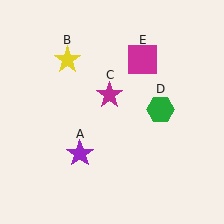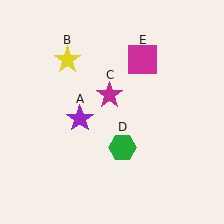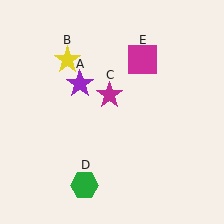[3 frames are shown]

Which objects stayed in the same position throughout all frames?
Yellow star (object B) and magenta star (object C) and magenta square (object E) remained stationary.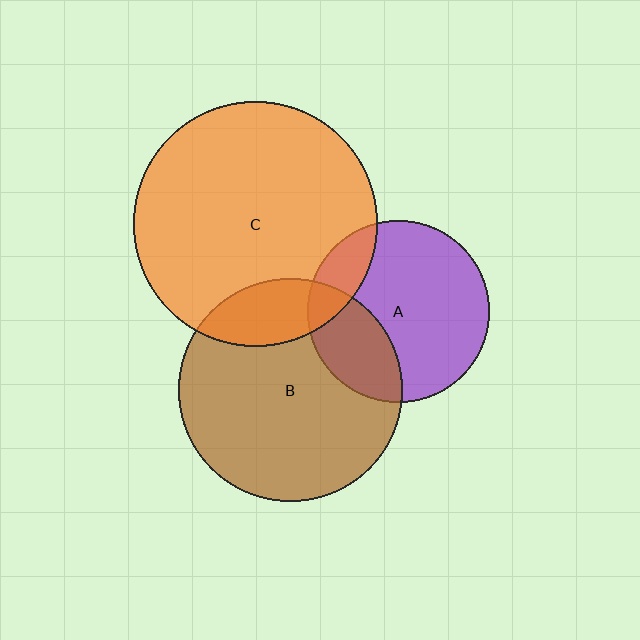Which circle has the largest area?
Circle C (orange).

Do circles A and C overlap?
Yes.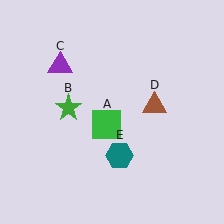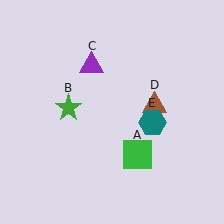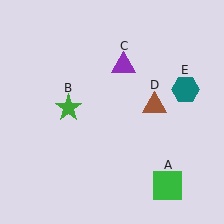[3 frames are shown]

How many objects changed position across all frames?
3 objects changed position: green square (object A), purple triangle (object C), teal hexagon (object E).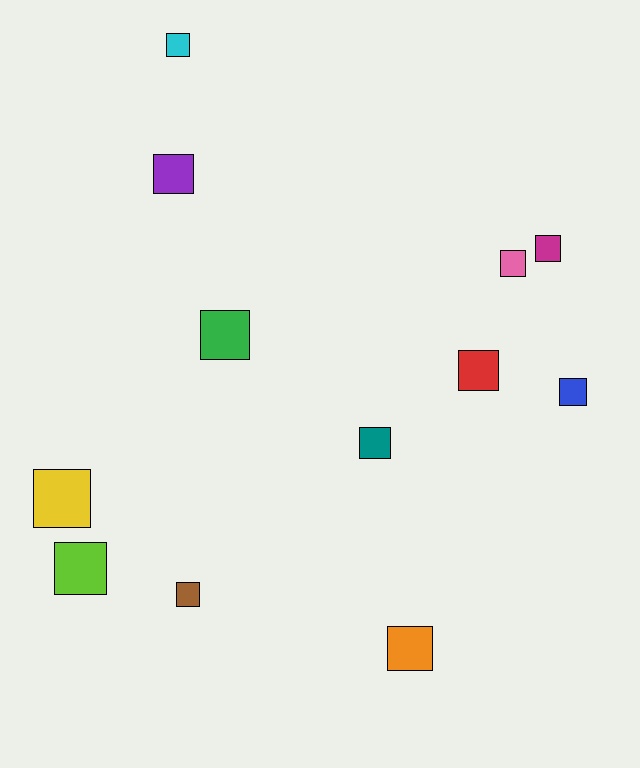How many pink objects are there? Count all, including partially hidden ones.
There is 1 pink object.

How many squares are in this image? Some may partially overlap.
There are 12 squares.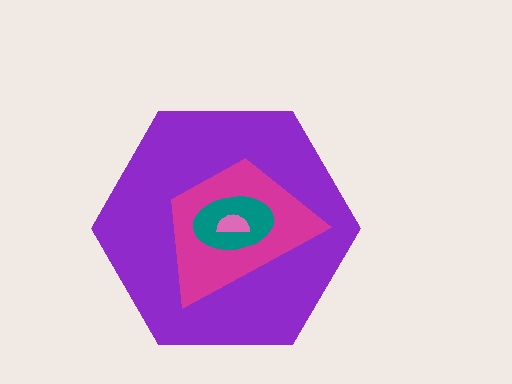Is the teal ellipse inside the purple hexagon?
Yes.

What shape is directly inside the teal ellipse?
The pink semicircle.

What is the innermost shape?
The pink semicircle.